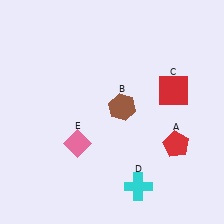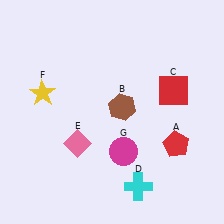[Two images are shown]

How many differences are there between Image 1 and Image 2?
There are 2 differences between the two images.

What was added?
A yellow star (F), a magenta circle (G) were added in Image 2.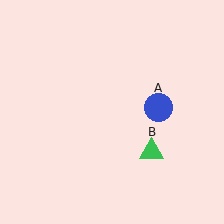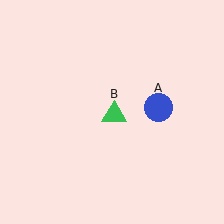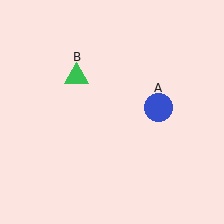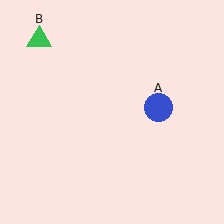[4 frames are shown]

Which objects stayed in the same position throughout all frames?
Blue circle (object A) remained stationary.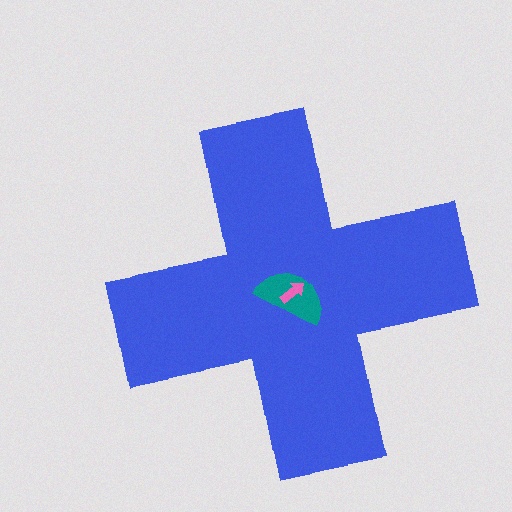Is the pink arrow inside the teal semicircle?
Yes.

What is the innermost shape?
The pink arrow.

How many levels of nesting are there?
3.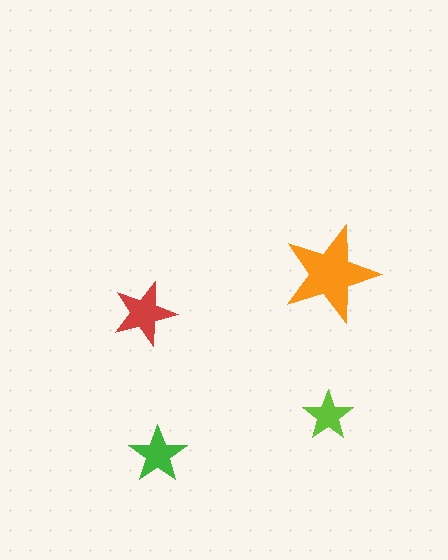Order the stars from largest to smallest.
the orange one, the red one, the green one, the lime one.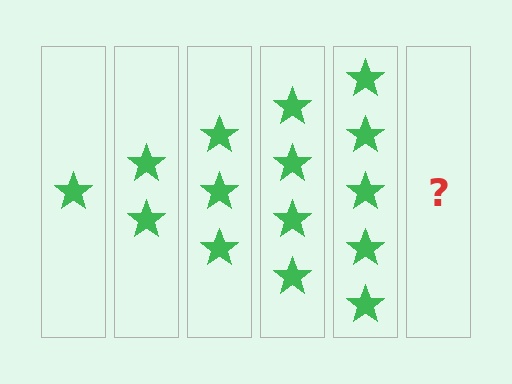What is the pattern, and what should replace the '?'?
The pattern is that each step adds one more star. The '?' should be 6 stars.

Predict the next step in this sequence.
The next step is 6 stars.